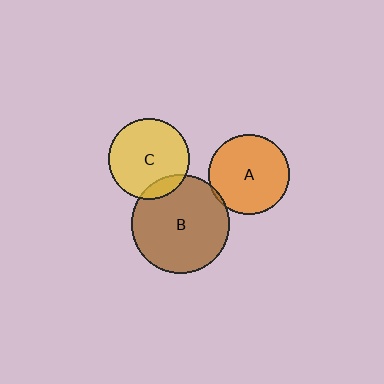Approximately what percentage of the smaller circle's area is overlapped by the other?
Approximately 10%.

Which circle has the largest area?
Circle B (brown).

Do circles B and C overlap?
Yes.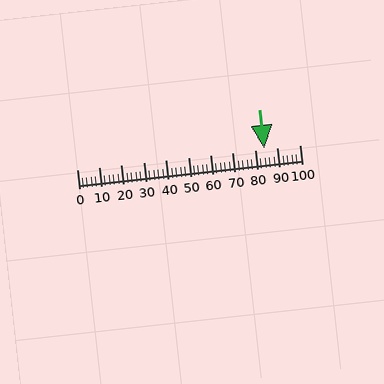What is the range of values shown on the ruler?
The ruler shows values from 0 to 100.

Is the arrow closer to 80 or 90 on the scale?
The arrow is closer to 80.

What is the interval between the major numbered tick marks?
The major tick marks are spaced 10 units apart.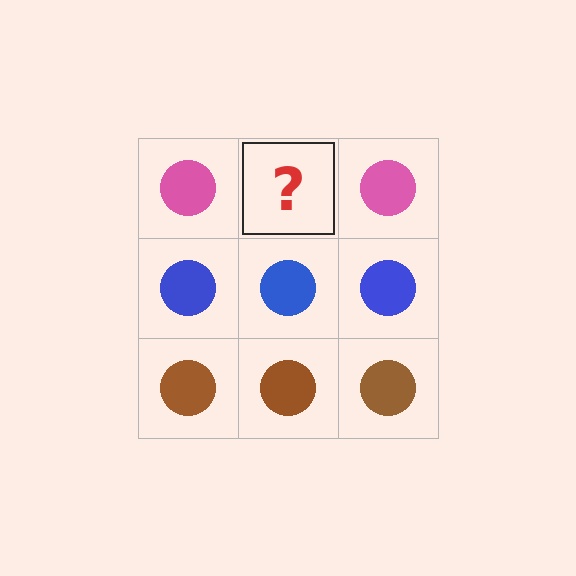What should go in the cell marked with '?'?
The missing cell should contain a pink circle.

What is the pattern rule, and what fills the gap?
The rule is that each row has a consistent color. The gap should be filled with a pink circle.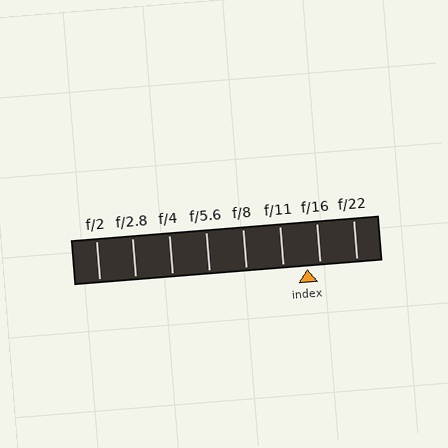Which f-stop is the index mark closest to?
The index mark is closest to f/16.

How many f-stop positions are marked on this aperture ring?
There are 8 f-stop positions marked.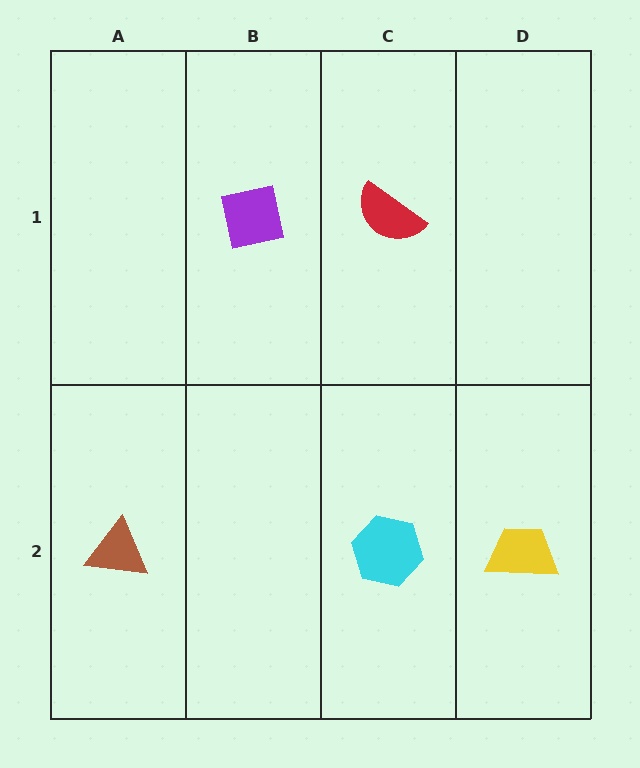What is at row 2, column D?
A yellow trapezoid.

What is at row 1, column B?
A purple square.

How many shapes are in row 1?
2 shapes.